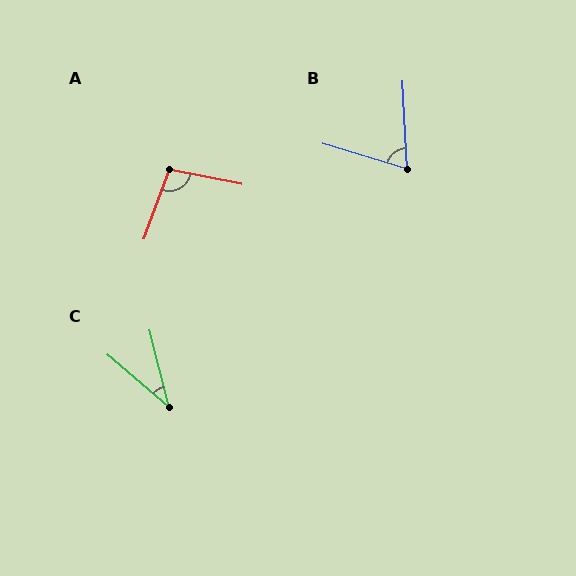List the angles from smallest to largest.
C (35°), B (70°), A (99°).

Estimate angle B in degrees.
Approximately 70 degrees.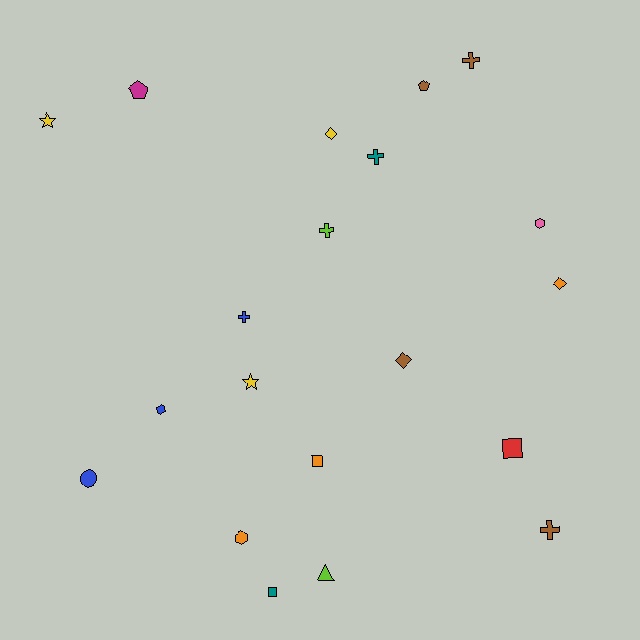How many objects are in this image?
There are 20 objects.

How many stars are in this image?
There are 2 stars.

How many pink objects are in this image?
There is 1 pink object.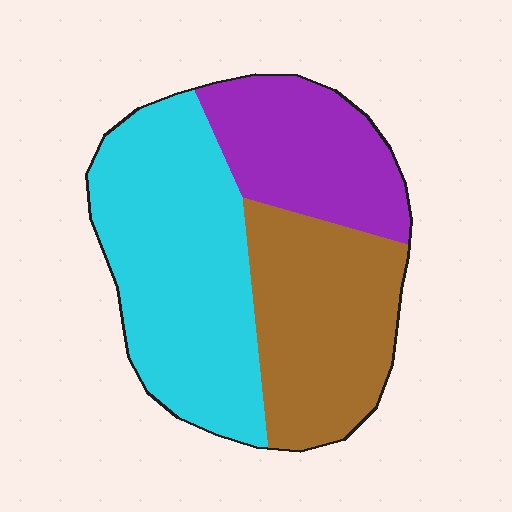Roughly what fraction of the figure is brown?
Brown covers around 30% of the figure.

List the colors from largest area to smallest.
From largest to smallest: cyan, brown, purple.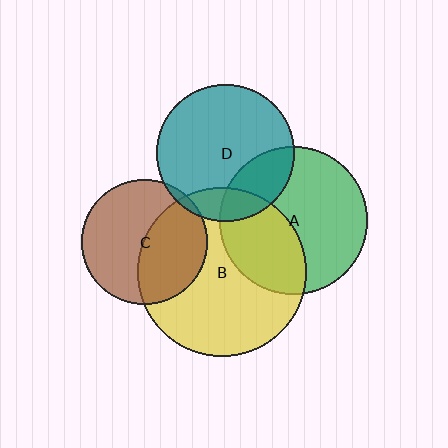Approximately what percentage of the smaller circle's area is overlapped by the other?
Approximately 40%.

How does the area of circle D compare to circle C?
Approximately 1.2 times.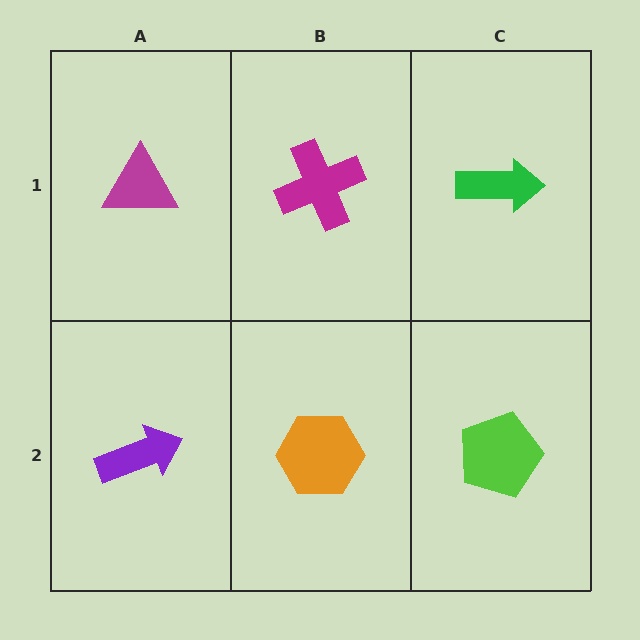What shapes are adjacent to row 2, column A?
A magenta triangle (row 1, column A), an orange hexagon (row 2, column B).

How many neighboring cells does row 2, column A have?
2.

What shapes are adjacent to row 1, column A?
A purple arrow (row 2, column A), a magenta cross (row 1, column B).